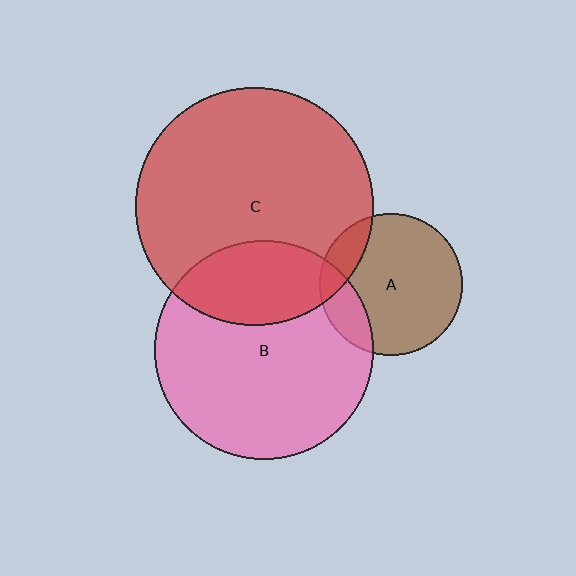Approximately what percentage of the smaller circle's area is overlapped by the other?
Approximately 15%.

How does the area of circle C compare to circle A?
Approximately 2.8 times.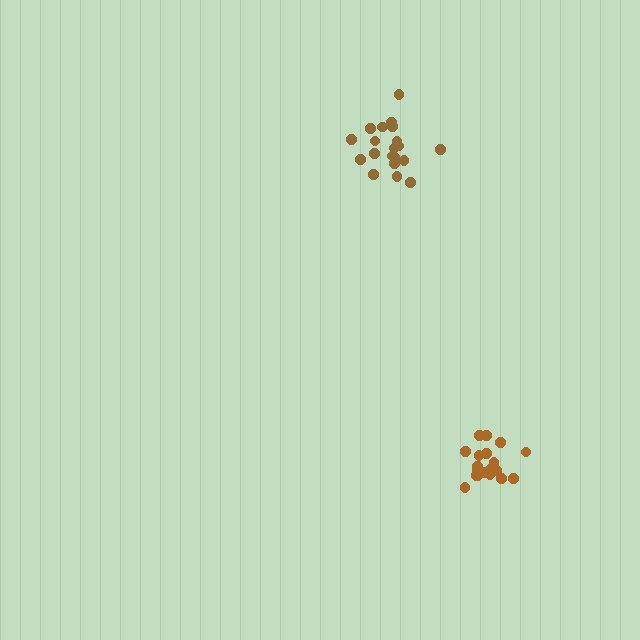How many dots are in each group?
Group 1: 19 dots, Group 2: 20 dots (39 total).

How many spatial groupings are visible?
There are 2 spatial groupings.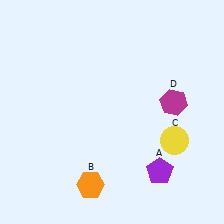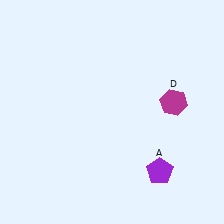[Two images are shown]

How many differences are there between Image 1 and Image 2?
There are 2 differences between the two images.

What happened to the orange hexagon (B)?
The orange hexagon (B) was removed in Image 2. It was in the bottom-left area of Image 1.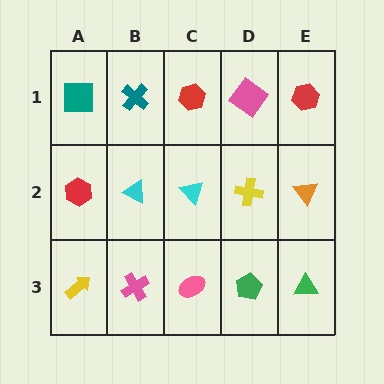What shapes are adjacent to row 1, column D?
A yellow cross (row 2, column D), a red hexagon (row 1, column C), a red hexagon (row 1, column E).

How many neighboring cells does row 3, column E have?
2.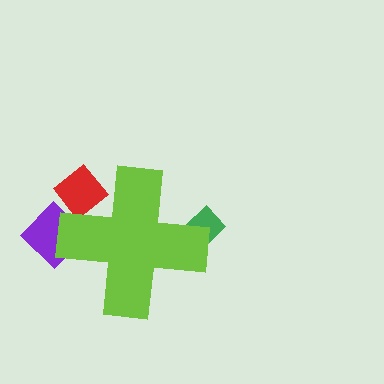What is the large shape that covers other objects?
A lime cross.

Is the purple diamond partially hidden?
Yes, the purple diamond is partially hidden behind the lime cross.